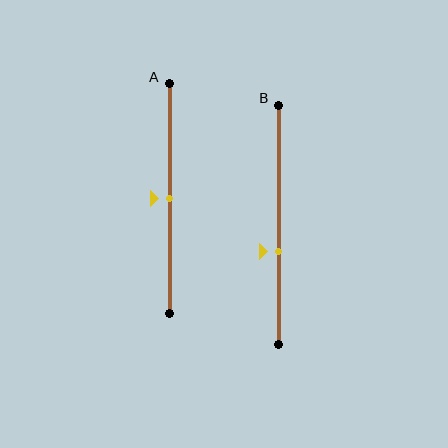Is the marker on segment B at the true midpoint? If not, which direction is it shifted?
No, the marker on segment B is shifted downward by about 11% of the segment length.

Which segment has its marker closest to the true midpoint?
Segment A has its marker closest to the true midpoint.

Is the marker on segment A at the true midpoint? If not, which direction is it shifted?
Yes, the marker on segment A is at the true midpoint.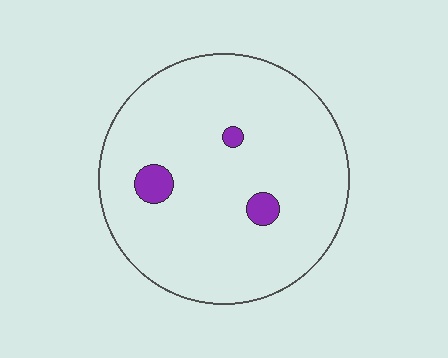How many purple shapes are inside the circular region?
3.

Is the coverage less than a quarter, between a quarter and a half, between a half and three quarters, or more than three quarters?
Less than a quarter.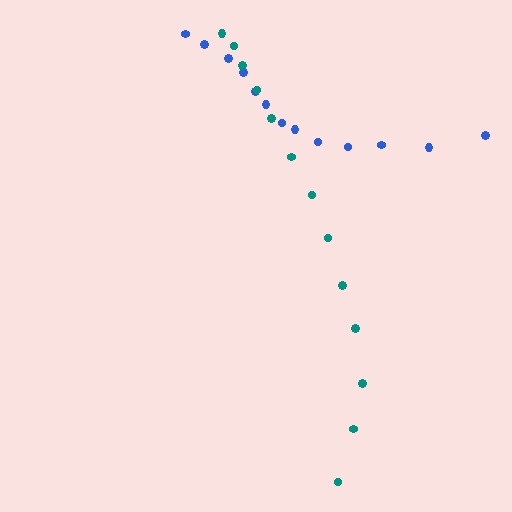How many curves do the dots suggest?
There are 2 distinct paths.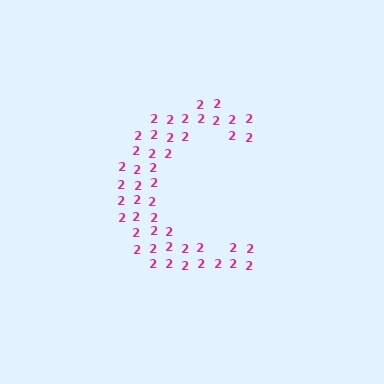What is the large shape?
The large shape is the letter C.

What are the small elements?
The small elements are digit 2's.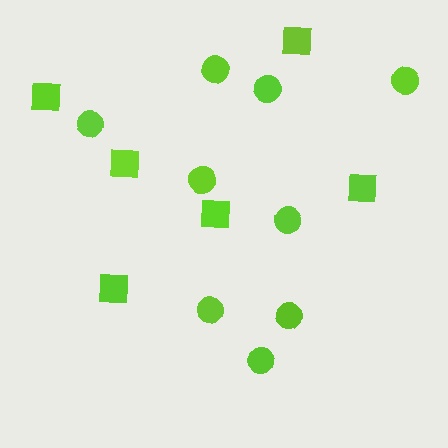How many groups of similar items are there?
There are 2 groups: one group of squares (6) and one group of circles (9).